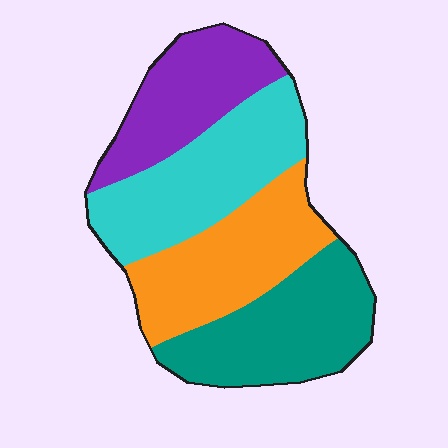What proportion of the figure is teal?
Teal takes up about one quarter (1/4) of the figure.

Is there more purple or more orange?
Orange.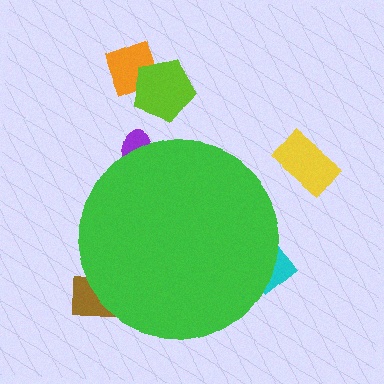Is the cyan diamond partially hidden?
Yes, the cyan diamond is partially hidden behind the green circle.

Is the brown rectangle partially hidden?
Yes, the brown rectangle is partially hidden behind the green circle.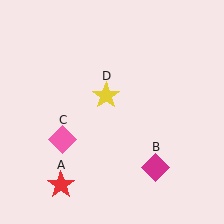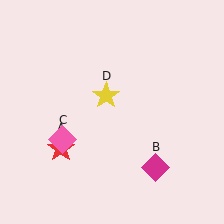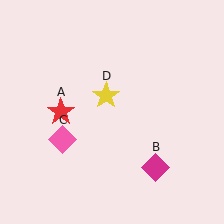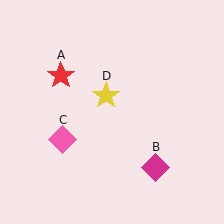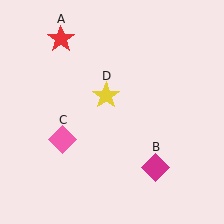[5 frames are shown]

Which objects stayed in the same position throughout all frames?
Magenta diamond (object B) and pink diamond (object C) and yellow star (object D) remained stationary.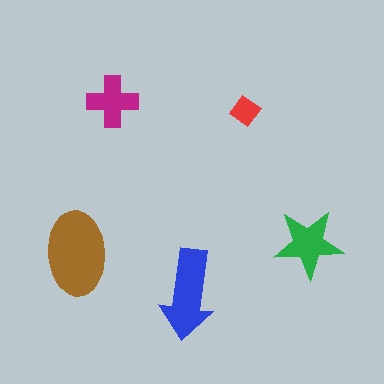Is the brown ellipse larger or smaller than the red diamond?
Larger.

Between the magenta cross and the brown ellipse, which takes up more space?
The brown ellipse.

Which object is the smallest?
The red diamond.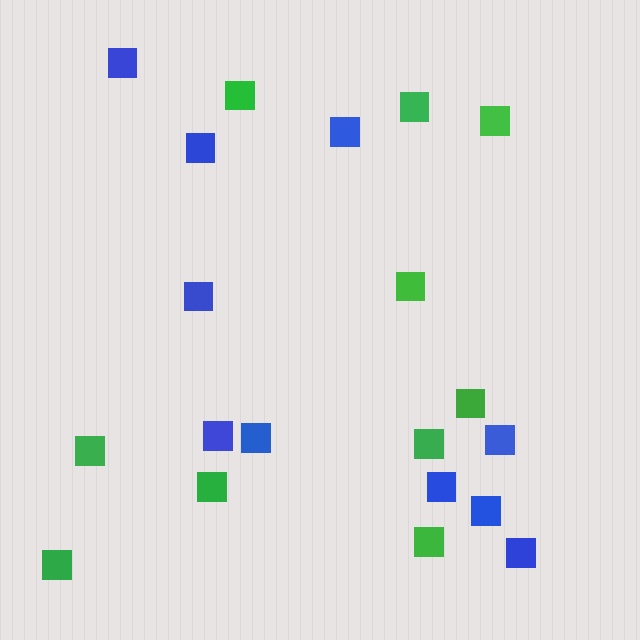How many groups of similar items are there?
There are 2 groups: one group of green squares (10) and one group of blue squares (10).